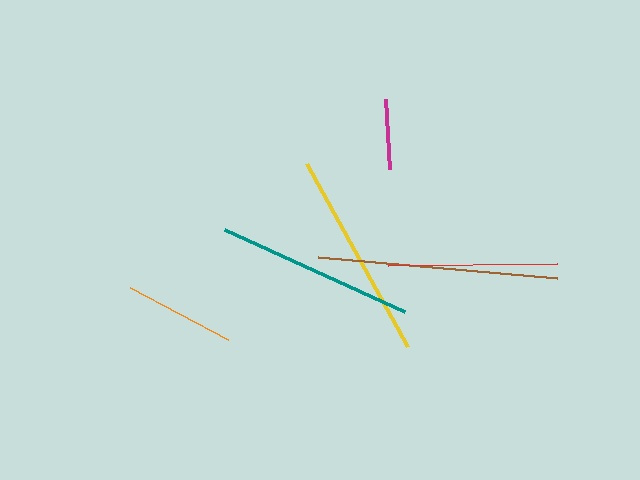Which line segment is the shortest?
The magenta line is the shortest at approximately 70 pixels.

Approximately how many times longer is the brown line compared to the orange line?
The brown line is approximately 2.2 times the length of the orange line.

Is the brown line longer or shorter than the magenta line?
The brown line is longer than the magenta line.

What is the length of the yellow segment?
The yellow segment is approximately 210 pixels long.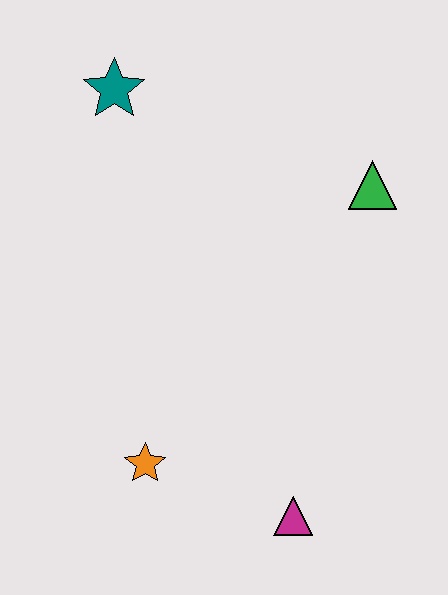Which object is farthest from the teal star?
The magenta triangle is farthest from the teal star.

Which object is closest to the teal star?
The green triangle is closest to the teal star.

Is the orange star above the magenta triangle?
Yes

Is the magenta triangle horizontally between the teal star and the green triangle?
Yes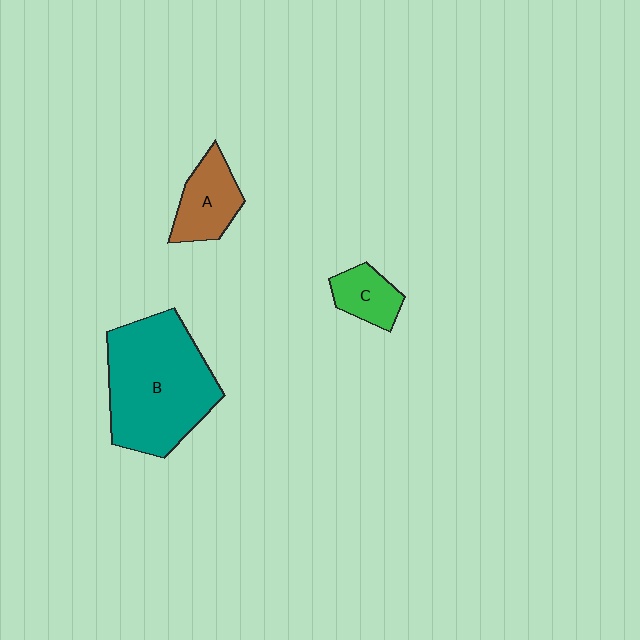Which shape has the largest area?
Shape B (teal).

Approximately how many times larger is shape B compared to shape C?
Approximately 3.8 times.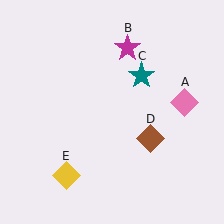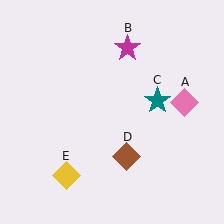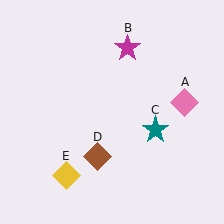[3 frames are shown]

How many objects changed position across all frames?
2 objects changed position: teal star (object C), brown diamond (object D).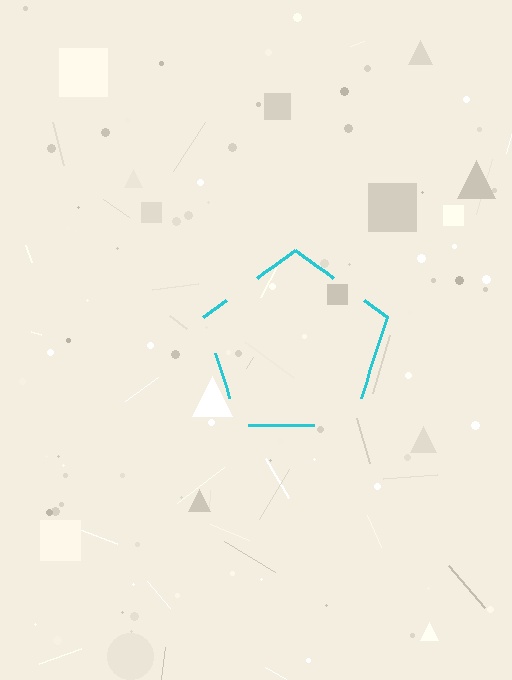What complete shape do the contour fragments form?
The contour fragments form a pentagon.